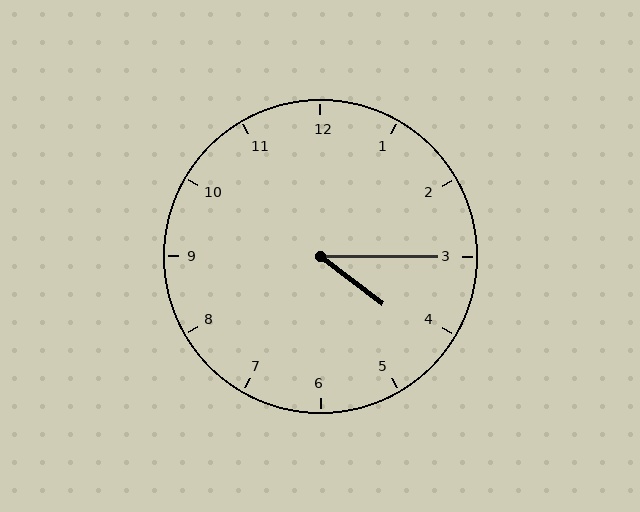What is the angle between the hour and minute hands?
Approximately 38 degrees.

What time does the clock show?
4:15.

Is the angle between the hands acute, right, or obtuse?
It is acute.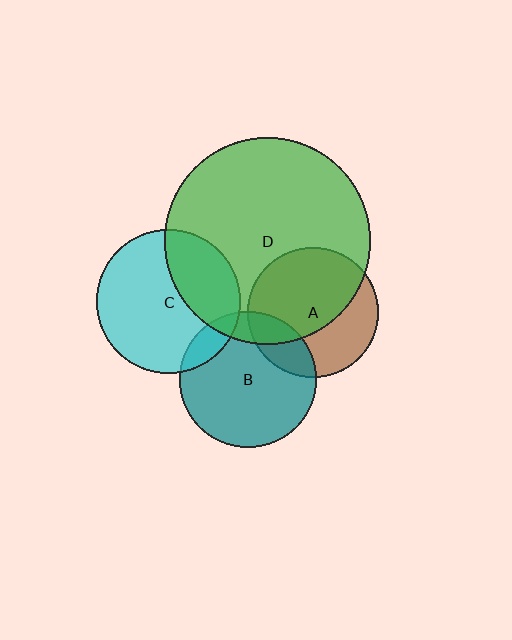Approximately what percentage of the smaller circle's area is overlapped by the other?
Approximately 20%.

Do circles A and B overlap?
Yes.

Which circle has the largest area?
Circle D (green).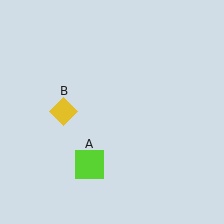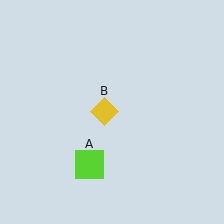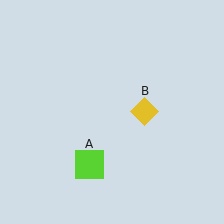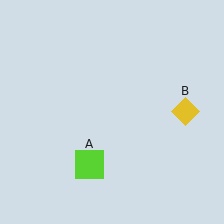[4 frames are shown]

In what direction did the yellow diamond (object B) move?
The yellow diamond (object B) moved right.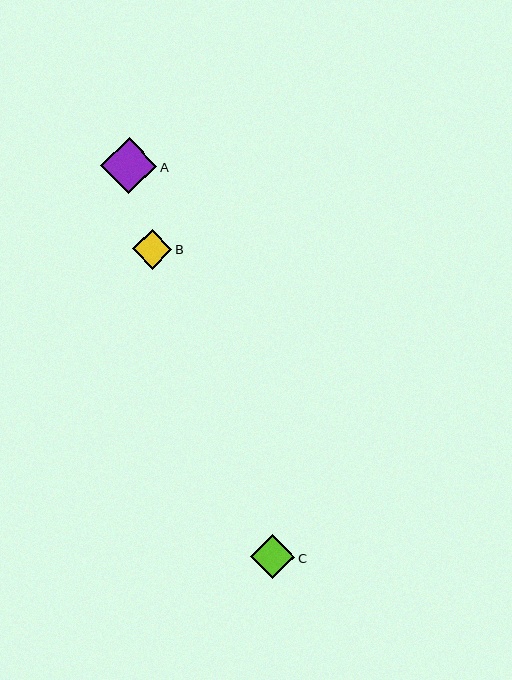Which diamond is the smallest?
Diamond B is the smallest with a size of approximately 39 pixels.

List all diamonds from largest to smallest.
From largest to smallest: A, C, B.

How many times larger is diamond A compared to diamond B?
Diamond A is approximately 1.4 times the size of diamond B.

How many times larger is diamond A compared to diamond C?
Diamond A is approximately 1.3 times the size of diamond C.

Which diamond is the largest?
Diamond A is the largest with a size of approximately 56 pixels.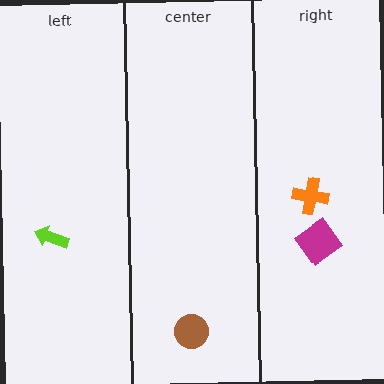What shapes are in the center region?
The brown circle.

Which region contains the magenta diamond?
The right region.